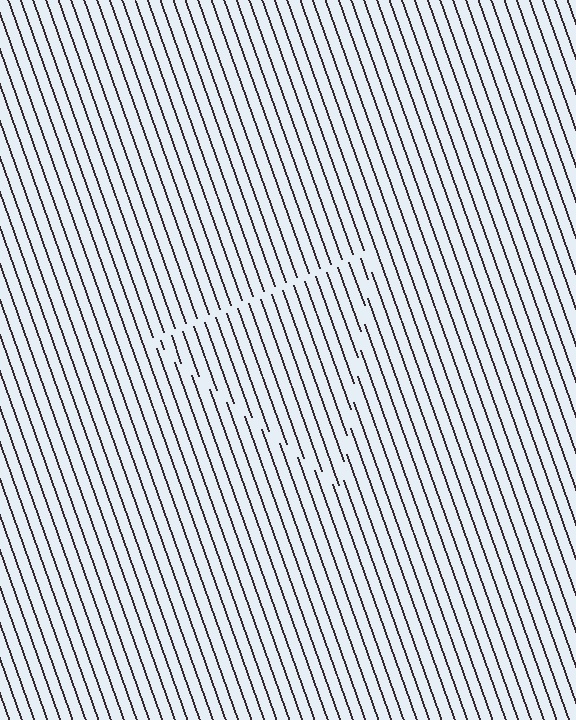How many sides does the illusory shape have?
3 sides — the line-ends trace a triangle.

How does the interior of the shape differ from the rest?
The interior of the shape contains the same grating, shifted by half a period — the contour is defined by the phase discontinuity where line-ends from the inner and outer gratings abut.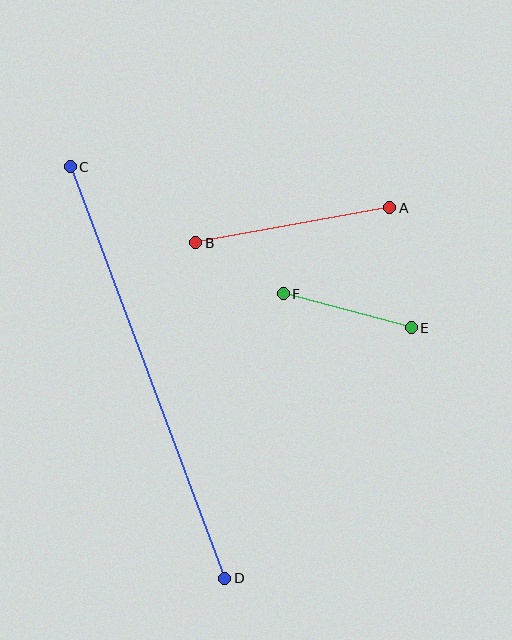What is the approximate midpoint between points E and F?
The midpoint is at approximately (347, 311) pixels.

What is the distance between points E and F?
The distance is approximately 132 pixels.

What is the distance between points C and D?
The distance is approximately 440 pixels.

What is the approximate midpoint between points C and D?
The midpoint is at approximately (148, 373) pixels.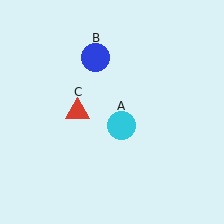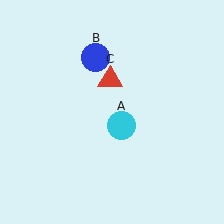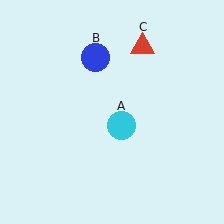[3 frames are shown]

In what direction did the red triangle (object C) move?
The red triangle (object C) moved up and to the right.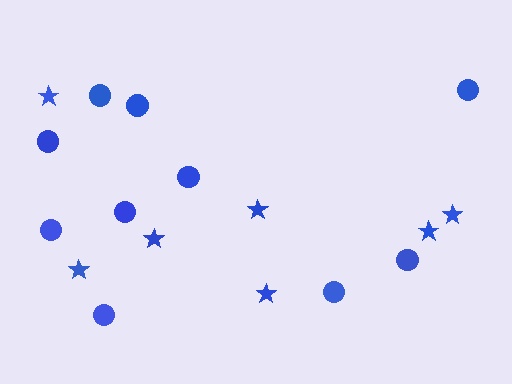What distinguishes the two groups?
There are 2 groups: one group of stars (7) and one group of circles (10).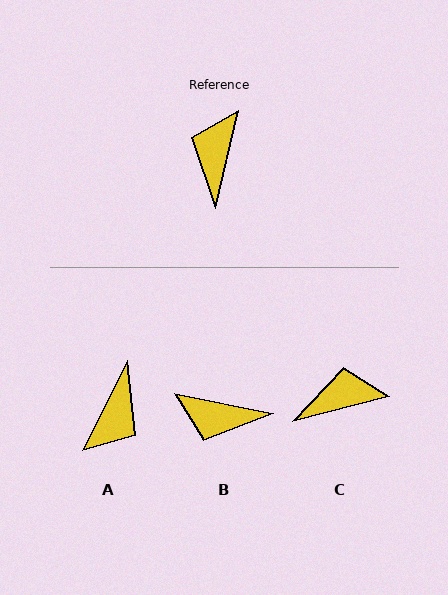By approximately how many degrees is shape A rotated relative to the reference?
Approximately 167 degrees counter-clockwise.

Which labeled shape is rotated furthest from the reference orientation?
A, about 167 degrees away.